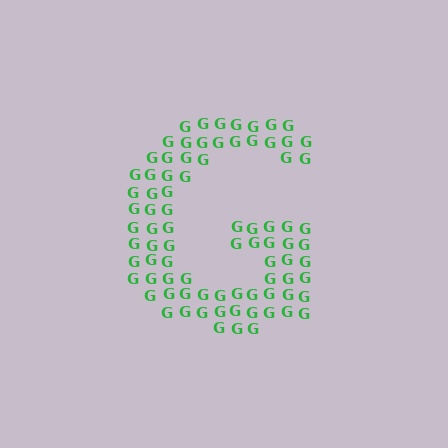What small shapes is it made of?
It is made of small letter G's.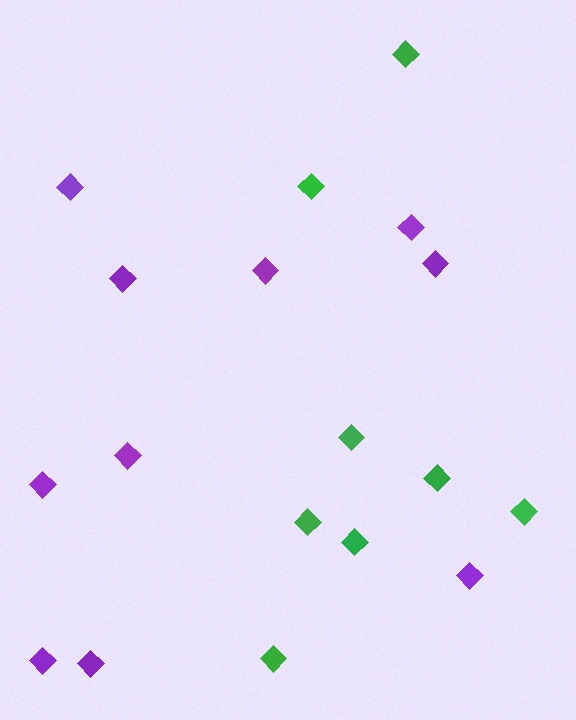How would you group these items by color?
There are 2 groups: one group of green diamonds (8) and one group of purple diamonds (10).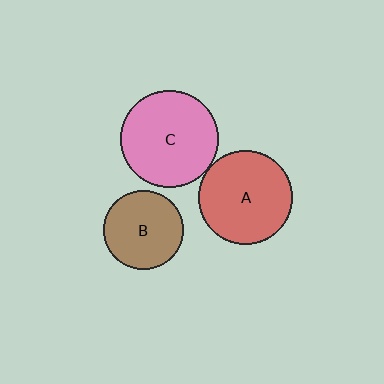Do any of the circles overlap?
No, none of the circles overlap.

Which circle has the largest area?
Circle C (pink).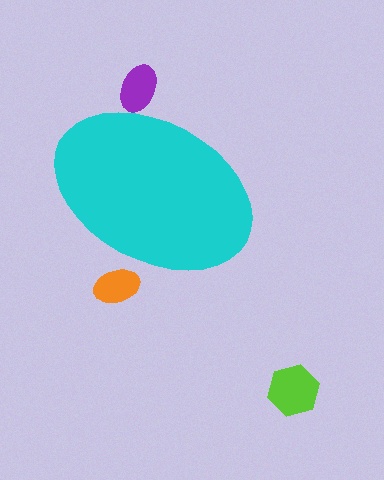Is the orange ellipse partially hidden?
Yes, the orange ellipse is partially hidden behind the cyan ellipse.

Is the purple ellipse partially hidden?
Yes, the purple ellipse is partially hidden behind the cyan ellipse.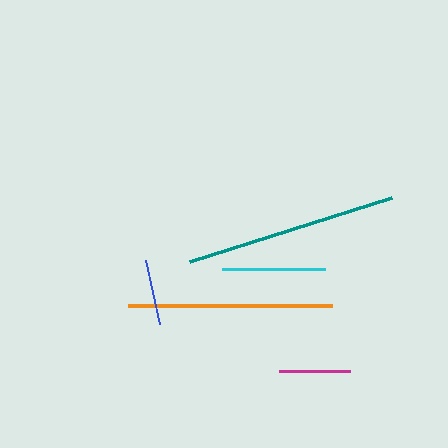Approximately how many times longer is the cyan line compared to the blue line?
The cyan line is approximately 1.6 times the length of the blue line.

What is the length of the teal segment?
The teal segment is approximately 212 pixels long.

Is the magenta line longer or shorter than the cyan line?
The cyan line is longer than the magenta line.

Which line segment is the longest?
The teal line is the longest at approximately 212 pixels.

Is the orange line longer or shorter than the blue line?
The orange line is longer than the blue line.